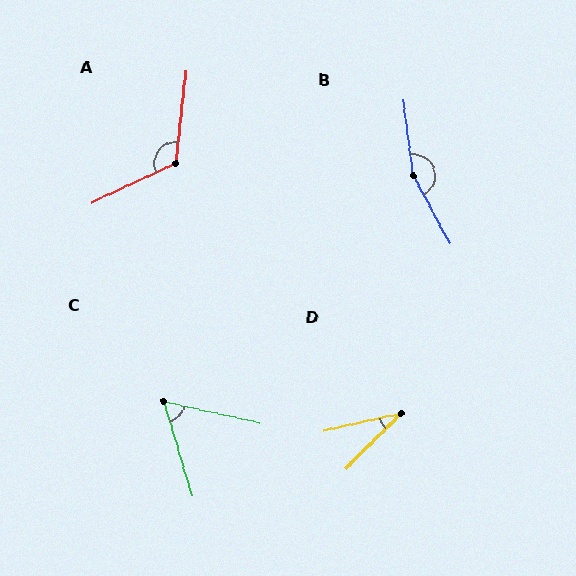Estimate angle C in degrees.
Approximately 61 degrees.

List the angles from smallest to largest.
D (33°), C (61°), A (122°), B (159°).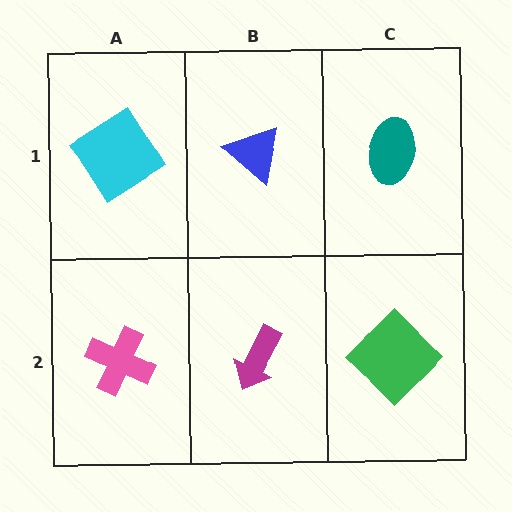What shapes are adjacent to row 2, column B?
A blue triangle (row 1, column B), a pink cross (row 2, column A), a green diamond (row 2, column C).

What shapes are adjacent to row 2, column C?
A teal ellipse (row 1, column C), a magenta arrow (row 2, column B).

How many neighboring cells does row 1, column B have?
3.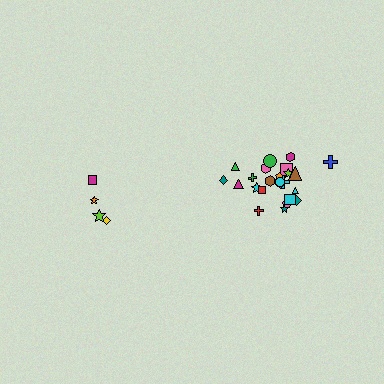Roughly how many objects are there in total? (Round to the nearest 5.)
Roughly 30 objects in total.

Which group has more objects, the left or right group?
The right group.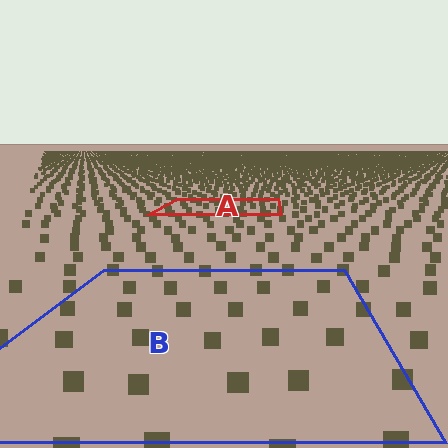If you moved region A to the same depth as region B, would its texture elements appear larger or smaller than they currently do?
They would appear larger. At a closer depth, the same texture elements are projected at a bigger on-screen size.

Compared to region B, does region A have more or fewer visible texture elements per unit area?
Region A has more texture elements per unit area — they are packed more densely because it is farther away.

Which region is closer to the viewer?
Region B is closer. The texture elements there are larger and more spread out.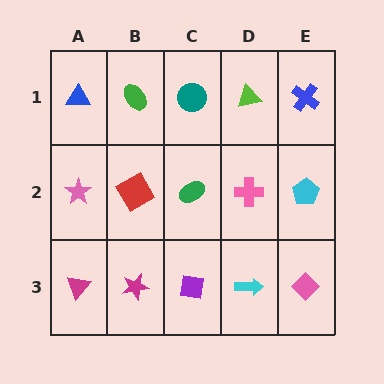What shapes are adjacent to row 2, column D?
A lime triangle (row 1, column D), a cyan arrow (row 3, column D), a green ellipse (row 2, column C), a cyan pentagon (row 2, column E).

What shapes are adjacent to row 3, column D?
A pink cross (row 2, column D), a purple square (row 3, column C), a pink diamond (row 3, column E).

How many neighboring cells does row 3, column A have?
2.